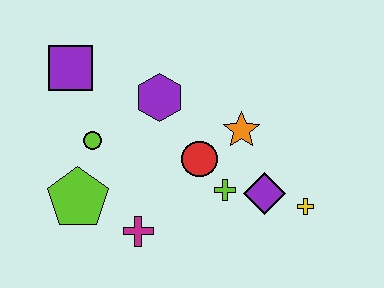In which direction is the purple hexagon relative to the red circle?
The purple hexagon is above the red circle.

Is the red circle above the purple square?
No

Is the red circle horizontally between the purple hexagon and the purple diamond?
Yes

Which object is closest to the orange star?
The red circle is closest to the orange star.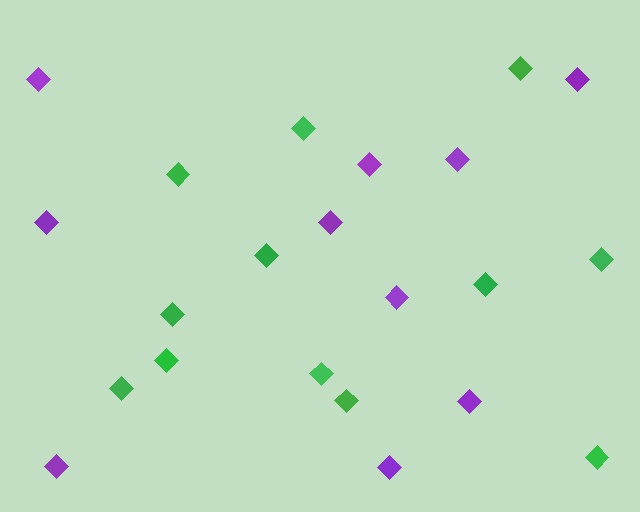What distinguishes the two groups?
There are 2 groups: one group of purple diamonds (10) and one group of green diamonds (12).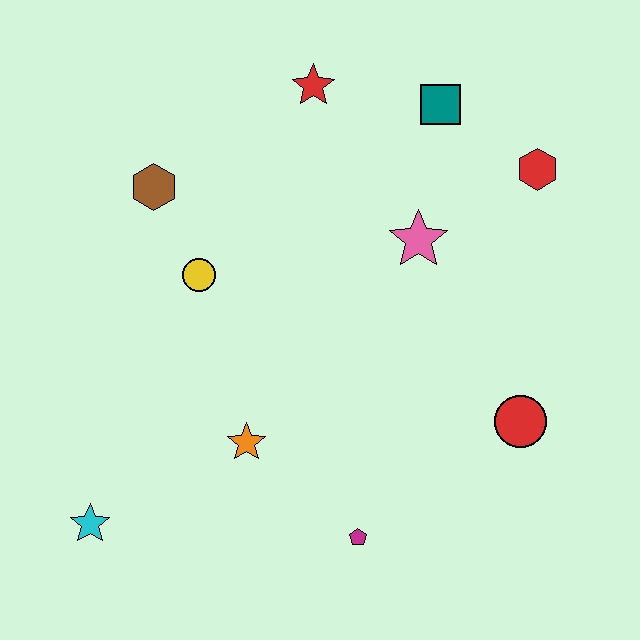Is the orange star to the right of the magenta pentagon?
No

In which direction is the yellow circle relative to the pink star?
The yellow circle is to the left of the pink star.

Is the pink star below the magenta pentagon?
No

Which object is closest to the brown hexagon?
The yellow circle is closest to the brown hexagon.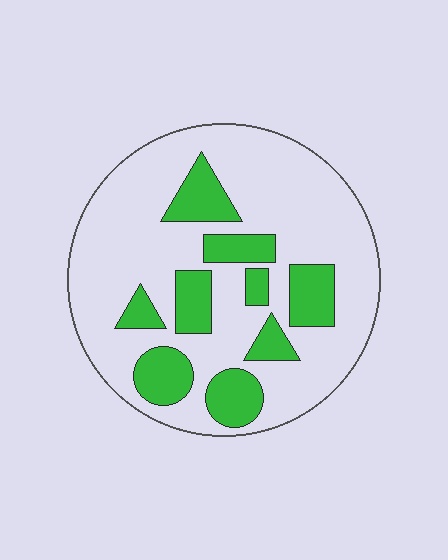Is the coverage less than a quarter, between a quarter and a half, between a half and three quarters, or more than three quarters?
Between a quarter and a half.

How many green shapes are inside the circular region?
9.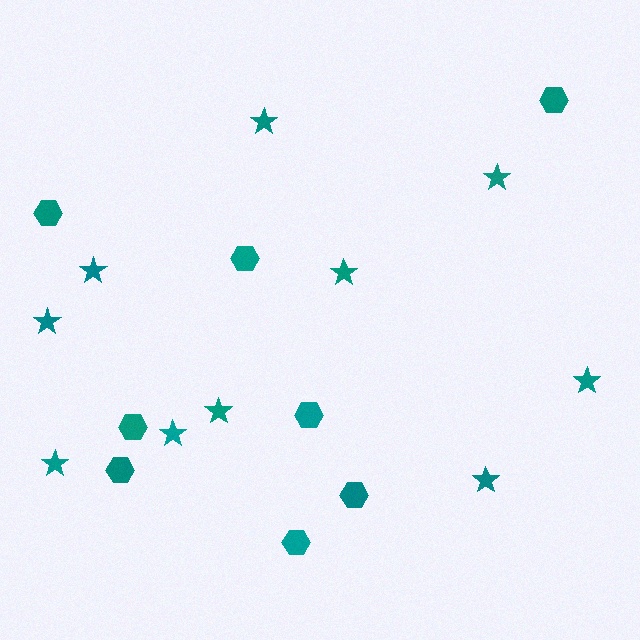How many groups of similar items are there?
There are 2 groups: one group of stars (10) and one group of hexagons (8).